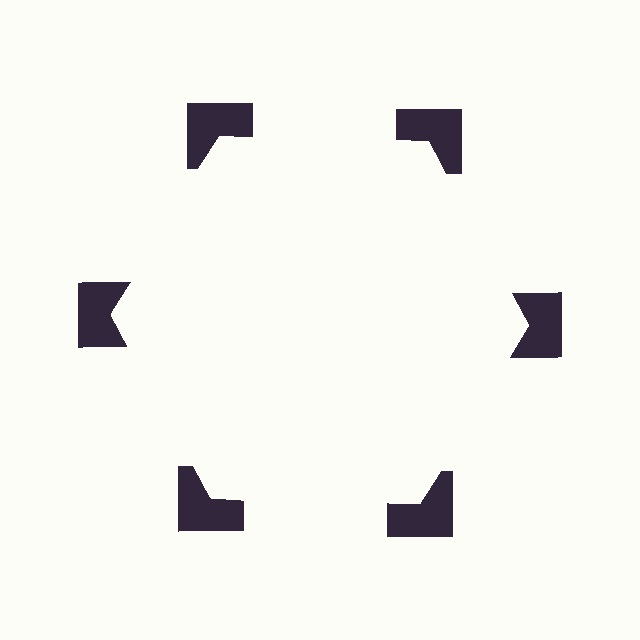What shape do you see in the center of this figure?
An illusory hexagon — its edges are inferred from the aligned wedge cuts in the notched squares, not physically drawn.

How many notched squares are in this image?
There are 6 — one at each vertex of the illusory hexagon.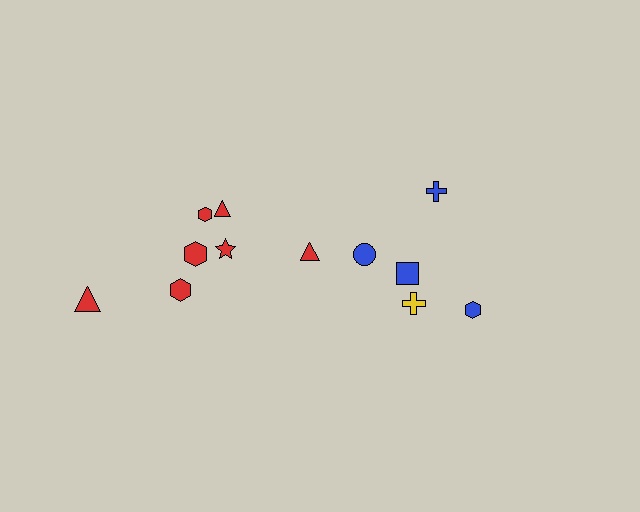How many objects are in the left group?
There are 7 objects.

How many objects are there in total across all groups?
There are 12 objects.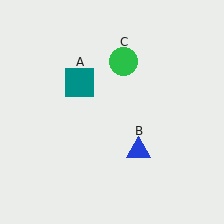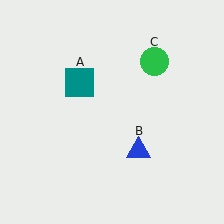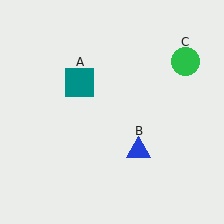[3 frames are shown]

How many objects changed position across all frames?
1 object changed position: green circle (object C).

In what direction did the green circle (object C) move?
The green circle (object C) moved right.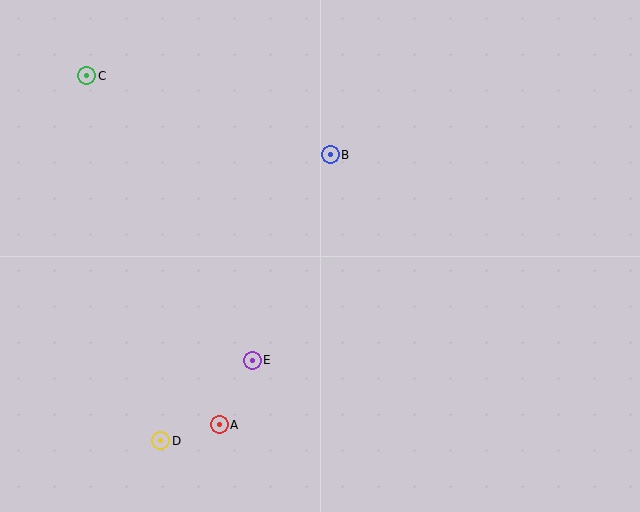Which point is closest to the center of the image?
Point B at (330, 155) is closest to the center.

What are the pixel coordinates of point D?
Point D is at (161, 441).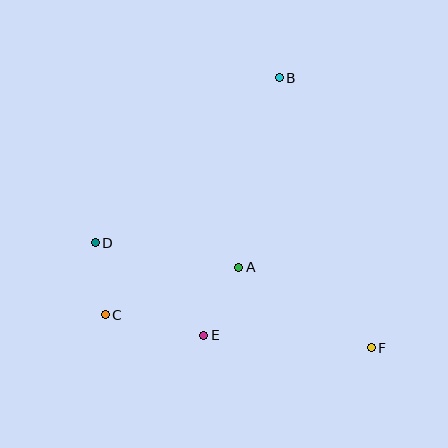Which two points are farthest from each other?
Points D and F are farthest from each other.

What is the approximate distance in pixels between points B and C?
The distance between B and C is approximately 294 pixels.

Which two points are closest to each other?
Points C and D are closest to each other.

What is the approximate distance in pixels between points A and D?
The distance between A and D is approximately 146 pixels.